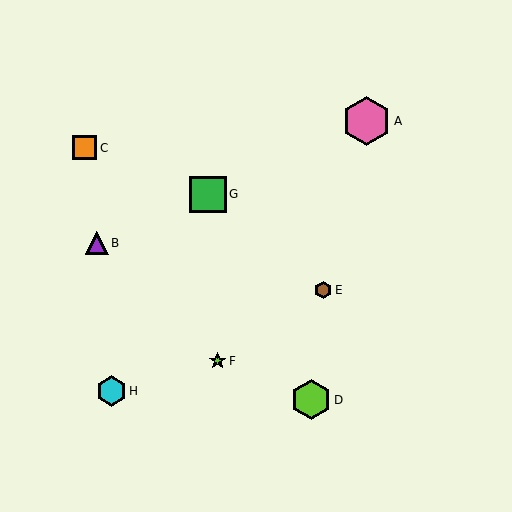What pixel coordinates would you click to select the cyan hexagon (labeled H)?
Click at (111, 391) to select the cyan hexagon H.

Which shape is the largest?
The pink hexagon (labeled A) is the largest.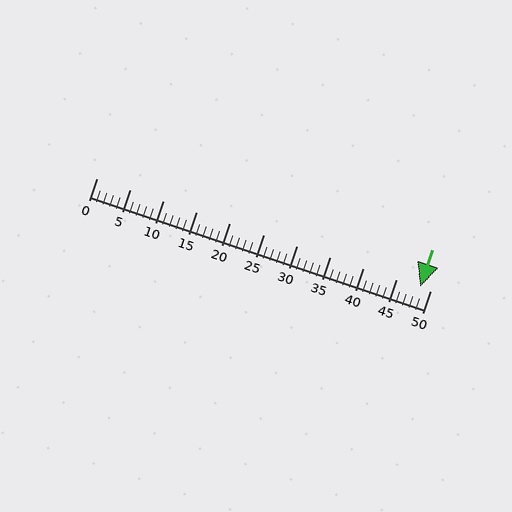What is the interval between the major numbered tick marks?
The major tick marks are spaced 5 units apart.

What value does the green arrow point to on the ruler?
The green arrow points to approximately 48.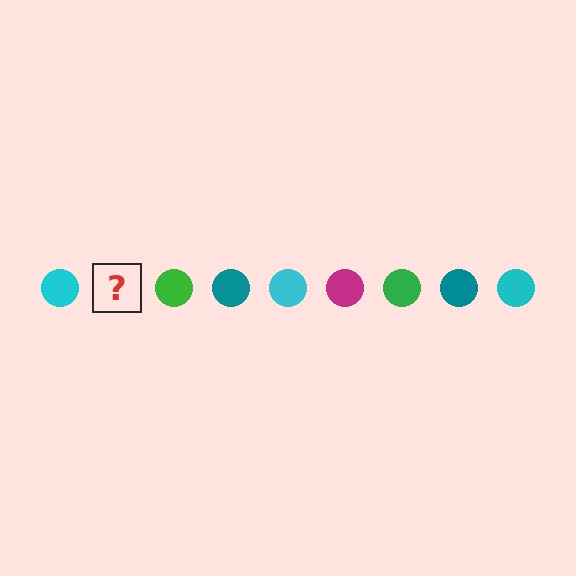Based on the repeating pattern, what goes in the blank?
The blank should be a magenta circle.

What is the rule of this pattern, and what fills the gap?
The rule is that the pattern cycles through cyan, magenta, green, teal circles. The gap should be filled with a magenta circle.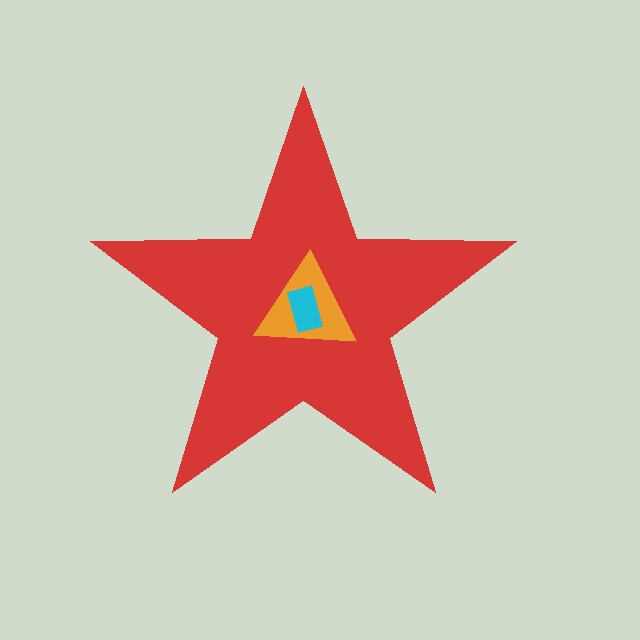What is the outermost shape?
The red star.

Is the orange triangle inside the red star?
Yes.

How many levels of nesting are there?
3.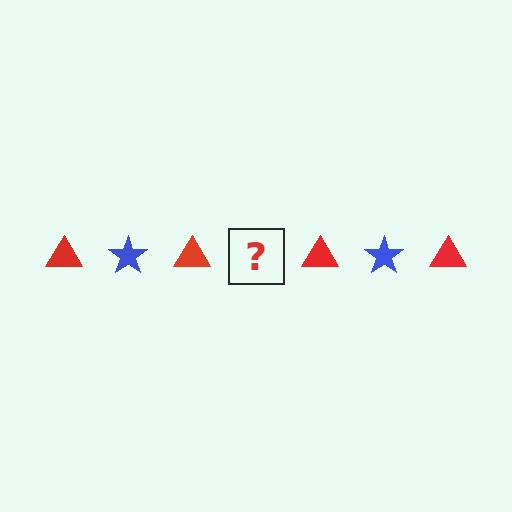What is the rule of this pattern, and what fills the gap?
The rule is that the pattern alternates between red triangle and blue star. The gap should be filled with a blue star.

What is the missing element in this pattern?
The missing element is a blue star.